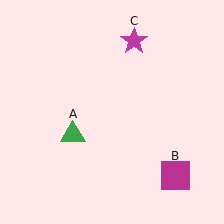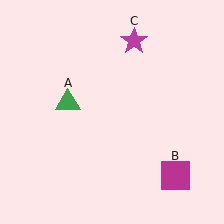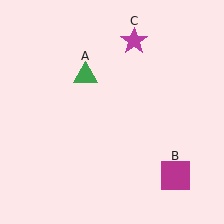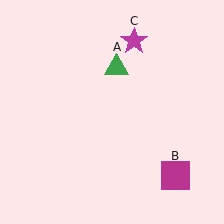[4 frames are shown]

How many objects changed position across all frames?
1 object changed position: green triangle (object A).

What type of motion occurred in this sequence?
The green triangle (object A) rotated clockwise around the center of the scene.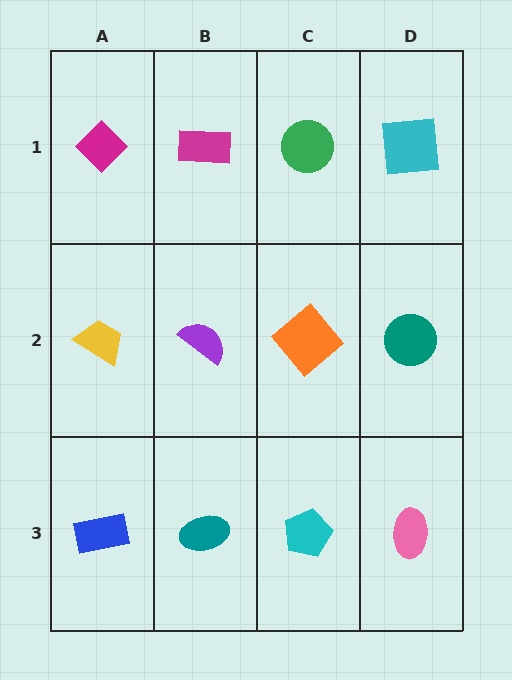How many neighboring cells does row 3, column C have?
3.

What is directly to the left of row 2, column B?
A yellow trapezoid.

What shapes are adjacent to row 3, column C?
An orange diamond (row 2, column C), a teal ellipse (row 3, column B), a pink ellipse (row 3, column D).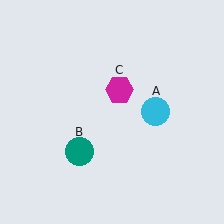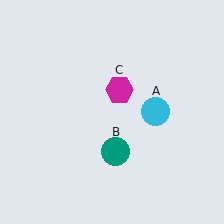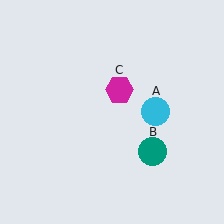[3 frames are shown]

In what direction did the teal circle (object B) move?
The teal circle (object B) moved right.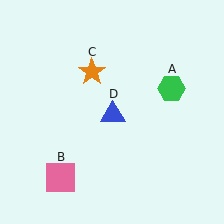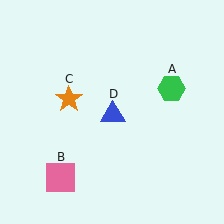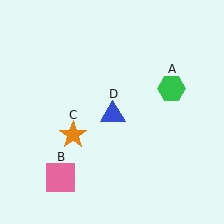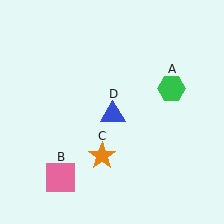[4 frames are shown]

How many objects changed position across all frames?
1 object changed position: orange star (object C).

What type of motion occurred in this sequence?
The orange star (object C) rotated counterclockwise around the center of the scene.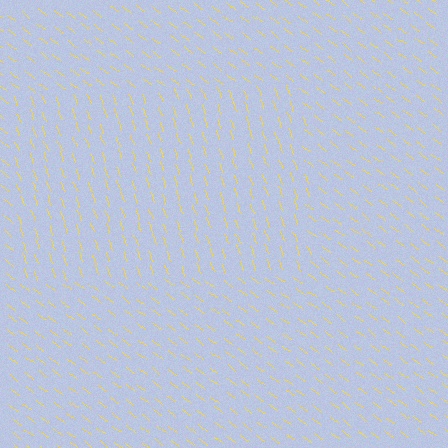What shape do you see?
I see a rectangle.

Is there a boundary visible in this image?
Yes, there is a texture boundary formed by a change in line orientation.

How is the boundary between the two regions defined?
The boundary is defined purely by a change in line orientation (approximately 34 degrees difference). All lines are the same color and thickness.